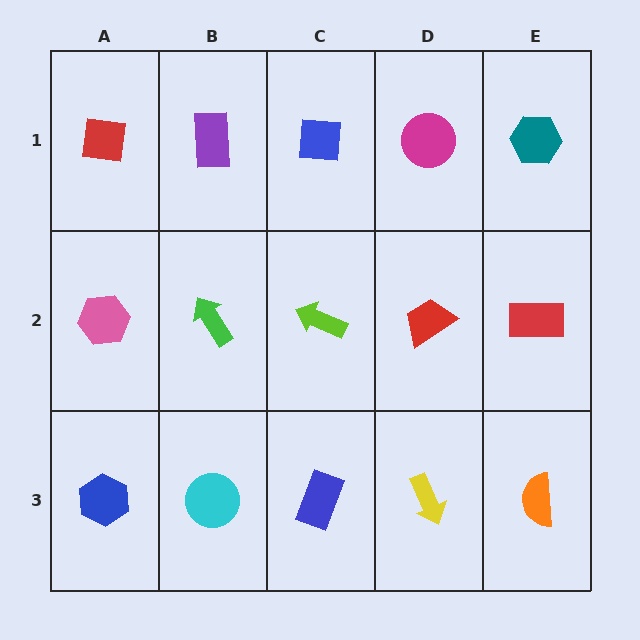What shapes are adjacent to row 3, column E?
A red rectangle (row 2, column E), a yellow arrow (row 3, column D).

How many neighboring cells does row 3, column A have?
2.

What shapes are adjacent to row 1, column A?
A pink hexagon (row 2, column A), a purple rectangle (row 1, column B).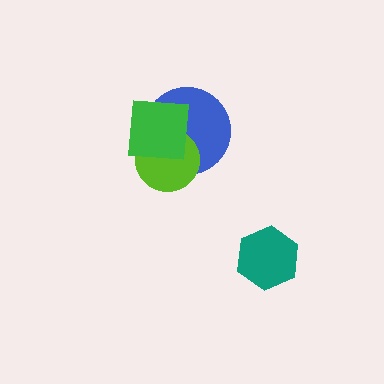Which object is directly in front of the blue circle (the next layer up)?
The lime circle is directly in front of the blue circle.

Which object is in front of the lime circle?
The green square is in front of the lime circle.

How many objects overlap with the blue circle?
2 objects overlap with the blue circle.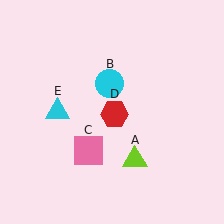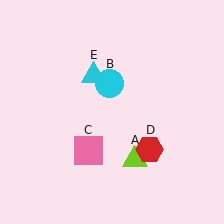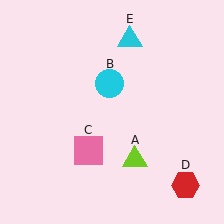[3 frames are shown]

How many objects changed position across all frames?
2 objects changed position: red hexagon (object D), cyan triangle (object E).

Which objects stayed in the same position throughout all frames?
Lime triangle (object A) and cyan circle (object B) and pink square (object C) remained stationary.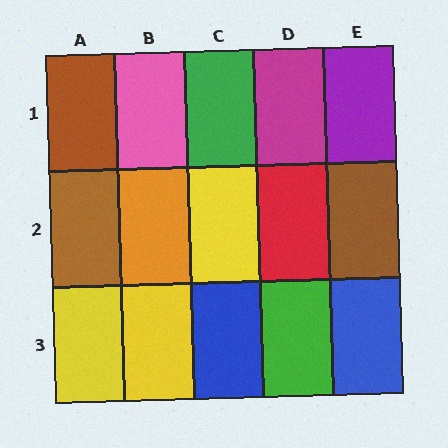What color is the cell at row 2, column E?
Brown.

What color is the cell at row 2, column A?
Brown.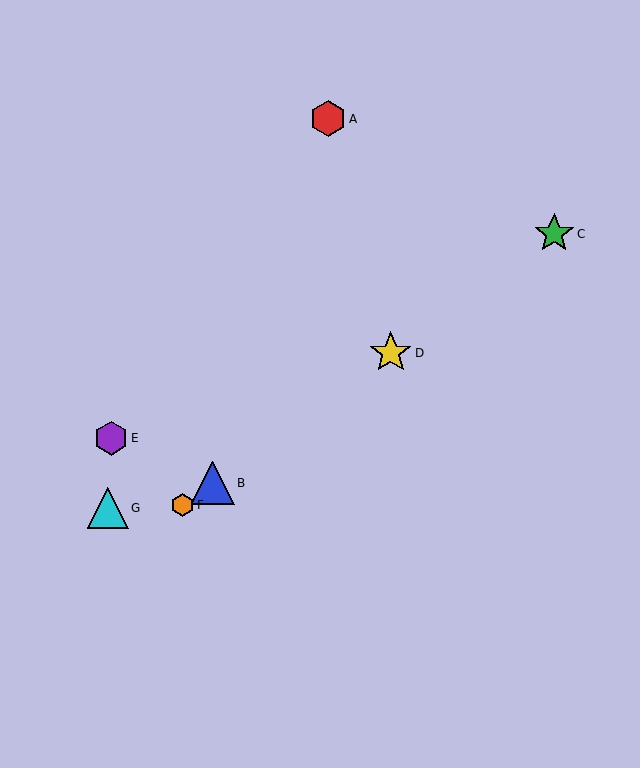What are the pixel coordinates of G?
Object G is at (108, 508).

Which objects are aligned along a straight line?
Objects B, C, D, F are aligned along a straight line.